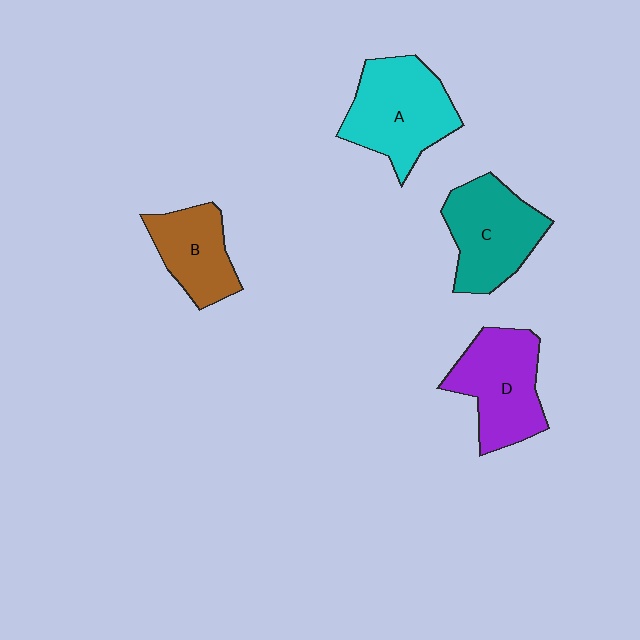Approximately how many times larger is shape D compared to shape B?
Approximately 1.4 times.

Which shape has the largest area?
Shape A (cyan).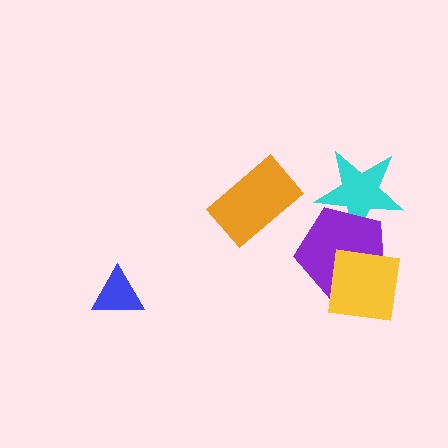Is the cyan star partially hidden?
Yes, it is partially covered by another shape.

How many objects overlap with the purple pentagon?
2 objects overlap with the purple pentagon.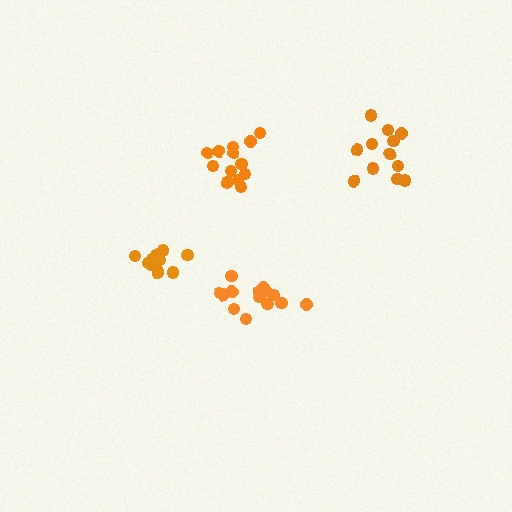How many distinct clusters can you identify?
There are 4 distinct clusters.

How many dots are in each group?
Group 1: 12 dots, Group 2: 12 dots, Group 3: 14 dots, Group 4: 14 dots (52 total).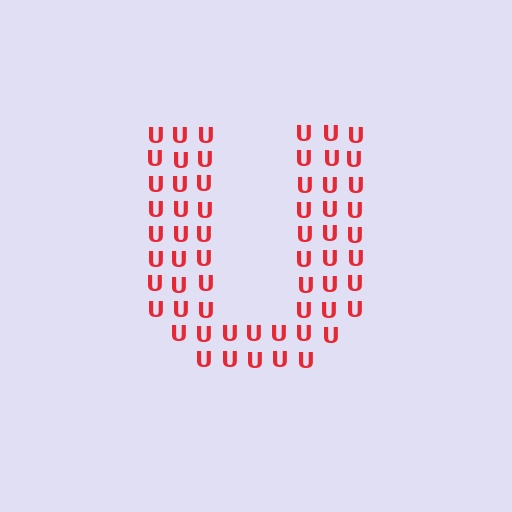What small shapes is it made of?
It is made of small letter U's.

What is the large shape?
The large shape is the letter U.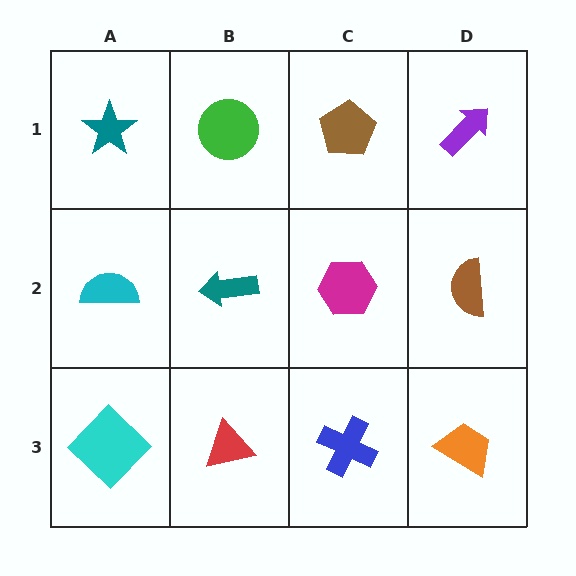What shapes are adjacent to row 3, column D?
A brown semicircle (row 2, column D), a blue cross (row 3, column C).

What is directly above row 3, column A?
A cyan semicircle.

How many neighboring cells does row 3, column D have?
2.